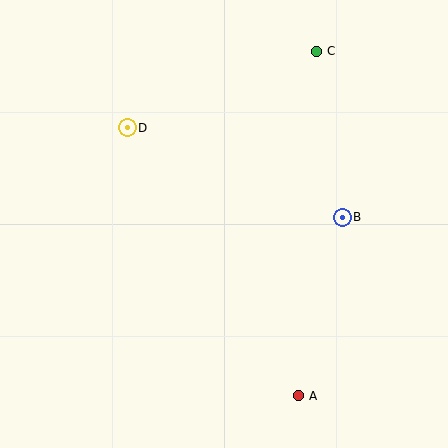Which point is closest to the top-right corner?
Point C is closest to the top-right corner.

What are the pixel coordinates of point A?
Point A is at (298, 396).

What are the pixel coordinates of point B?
Point B is at (342, 217).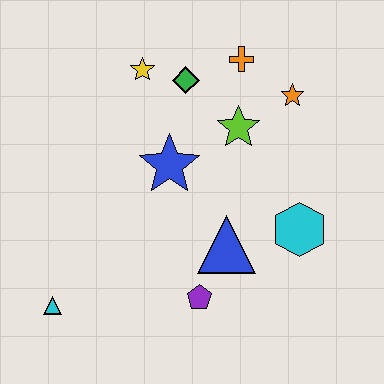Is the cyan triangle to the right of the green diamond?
No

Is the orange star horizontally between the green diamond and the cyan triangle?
No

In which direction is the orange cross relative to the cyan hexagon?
The orange cross is above the cyan hexagon.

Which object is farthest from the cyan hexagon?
The cyan triangle is farthest from the cyan hexagon.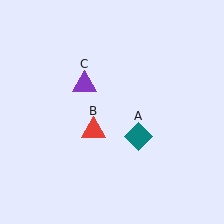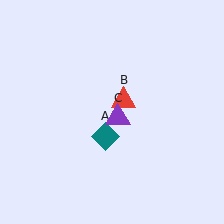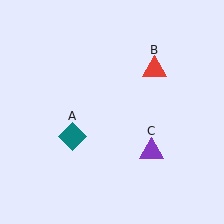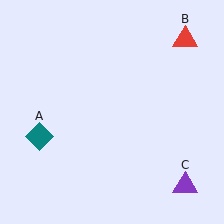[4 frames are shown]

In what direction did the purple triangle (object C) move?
The purple triangle (object C) moved down and to the right.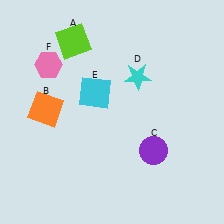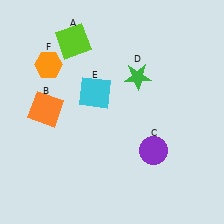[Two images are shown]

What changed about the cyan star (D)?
In Image 1, D is cyan. In Image 2, it changed to green.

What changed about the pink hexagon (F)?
In Image 1, F is pink. In Image 2, it changed to orange.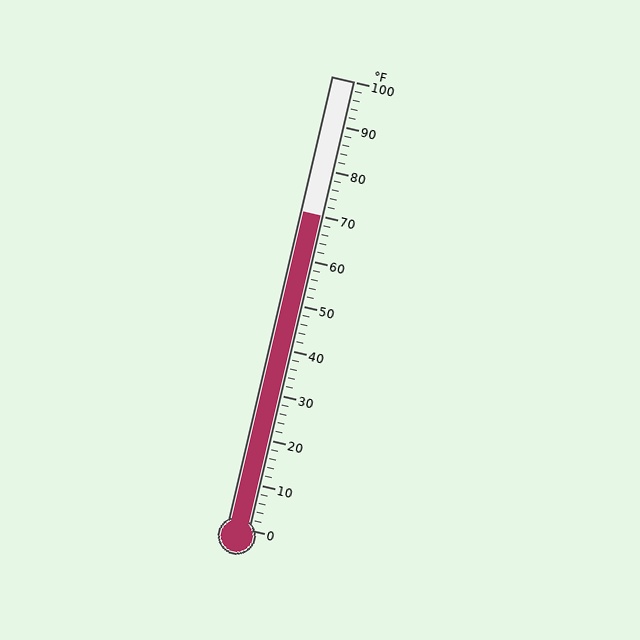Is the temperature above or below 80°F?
The temperature is below 80°F.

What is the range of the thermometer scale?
The thermometer scale ranges from 0°F to 100°F.